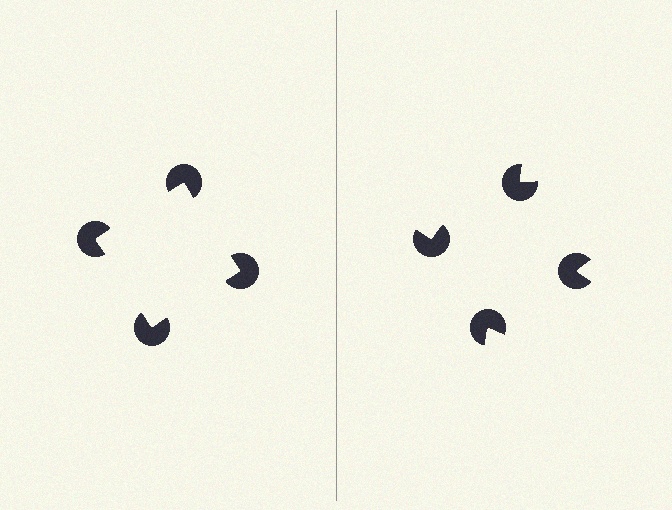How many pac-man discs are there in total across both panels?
8 — 4 on each side.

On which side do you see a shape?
An illusory square appears on the left side. On the right side the wedge cuts are rotated, so no coherent shape forms.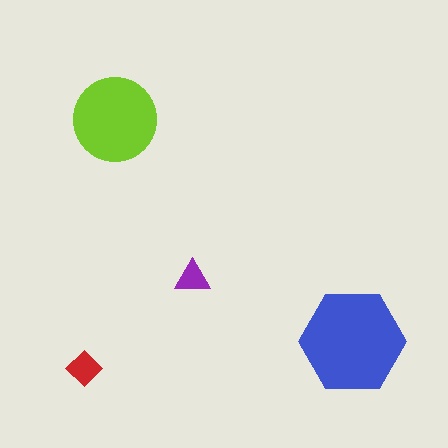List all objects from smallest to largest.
The purple triangle, the red diamond, the lime circle, the blue hexagon.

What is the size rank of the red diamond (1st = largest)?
3rd.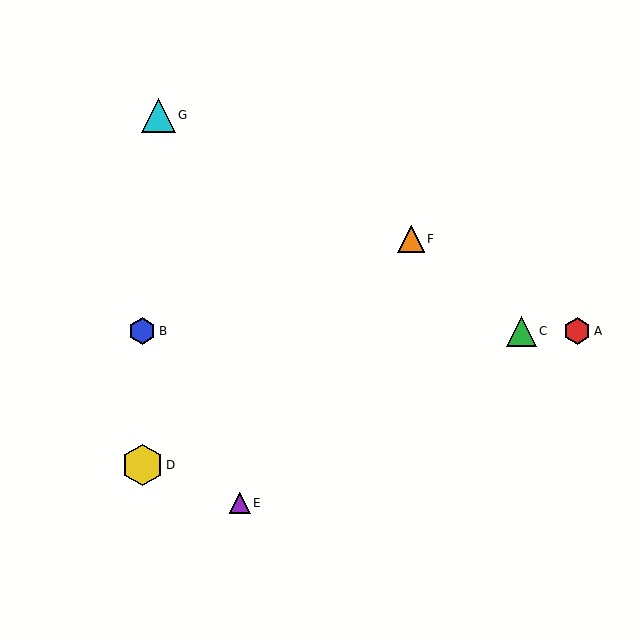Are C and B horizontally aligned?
Yes, both are at y≈331.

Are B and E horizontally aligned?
No, B is at y≈331 and E is at y≈503.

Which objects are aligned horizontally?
Objects A, B, C are aligned horizontally.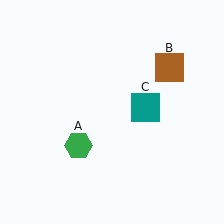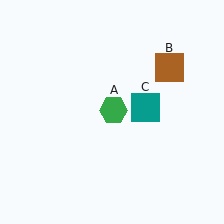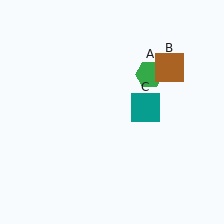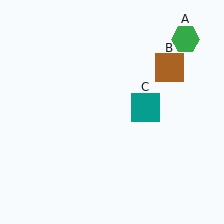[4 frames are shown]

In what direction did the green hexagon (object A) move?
The green hexagon (object A) moved up and to the right.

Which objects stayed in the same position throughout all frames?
Brown square (object B) and teal square (object C) remained stationary.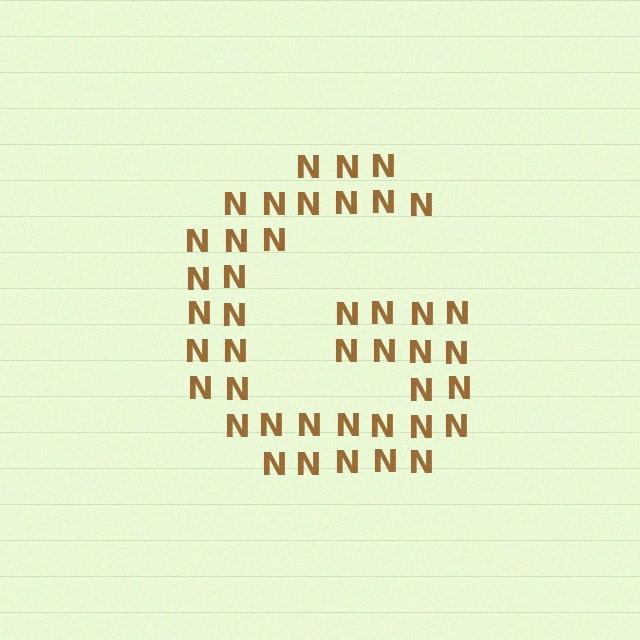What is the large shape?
The large shape is the letter G.